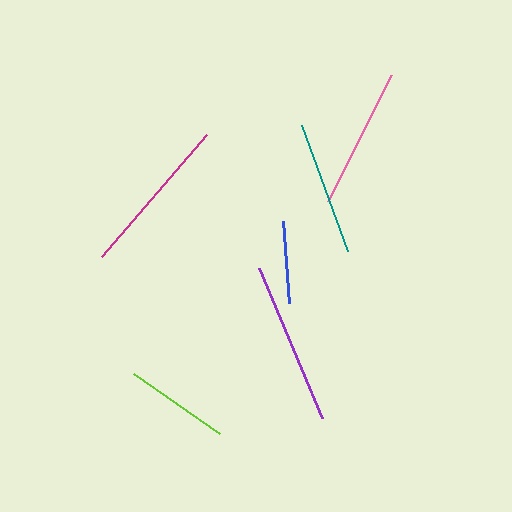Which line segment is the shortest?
The blue line is the shortest at approximately 82 pixels.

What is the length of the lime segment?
The lime segment is approximately 105 pixels long.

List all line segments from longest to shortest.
From longest to shortest: purple, magenta, pink, teal, lime, blue.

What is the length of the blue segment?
The blue segment is approximately 82 pixels long.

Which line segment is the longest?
The purple line is the longest at approximately 162 pixels.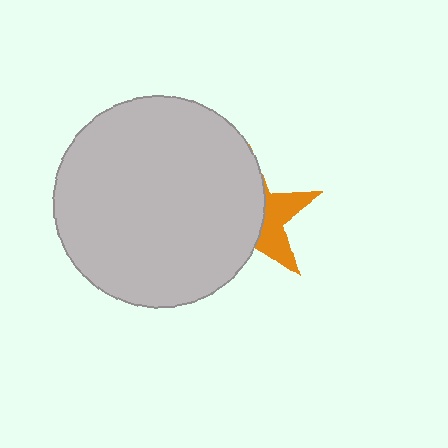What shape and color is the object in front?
The object in front is a light gray circle.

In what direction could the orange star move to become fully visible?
The orange star could move right. That would shift it out from behind the light gray circle entirely.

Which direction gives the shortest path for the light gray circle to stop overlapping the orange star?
Moving left gives the shortest separation.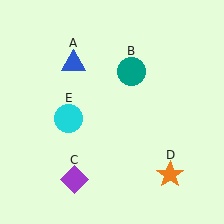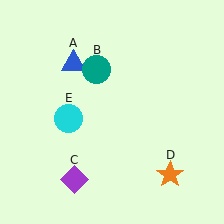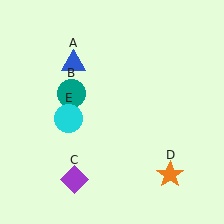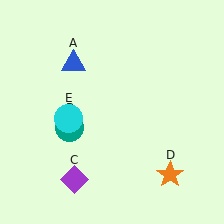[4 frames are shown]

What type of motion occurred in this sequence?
The teal circle (object B) rotated counterclockwise around the center of the scene.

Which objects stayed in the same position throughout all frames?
Blue triangle (object A) and purple diamond (object C) and orange star (object D) and cyan circle (object E) remained stationary.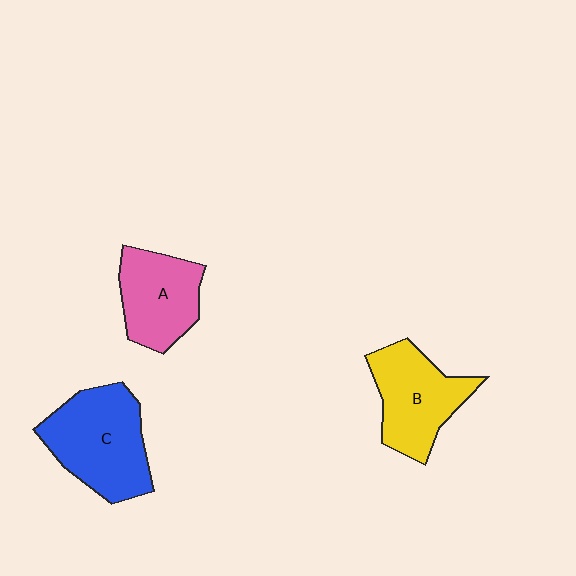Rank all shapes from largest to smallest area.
From largest to smallest: C (blue), B (yellow), A (pink).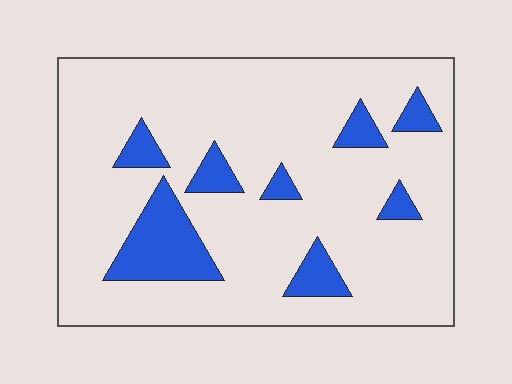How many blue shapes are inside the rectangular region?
8.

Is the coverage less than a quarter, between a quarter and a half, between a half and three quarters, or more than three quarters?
Less than a quarter.